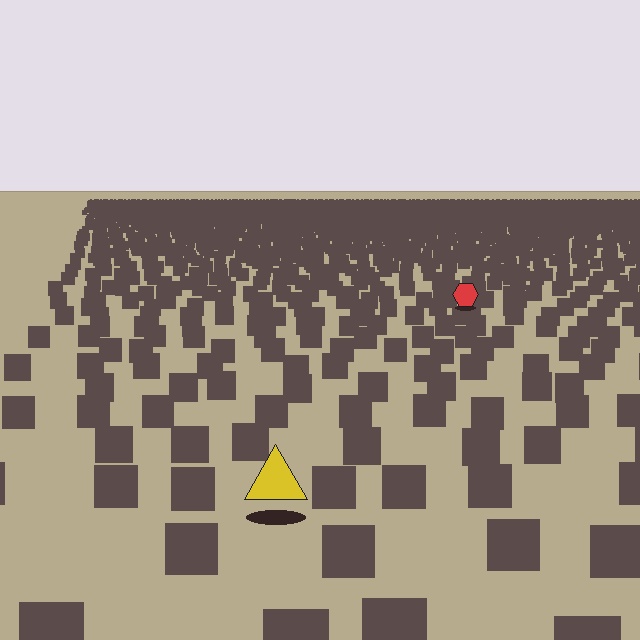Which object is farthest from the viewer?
The red hexagon is farthest from the viewer. It appears smaller and the ground texture around it is denser.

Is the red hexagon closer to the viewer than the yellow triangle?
No. The yellow triangle is closer — you can tell from the texture gradient: the ground texture is coarser near it.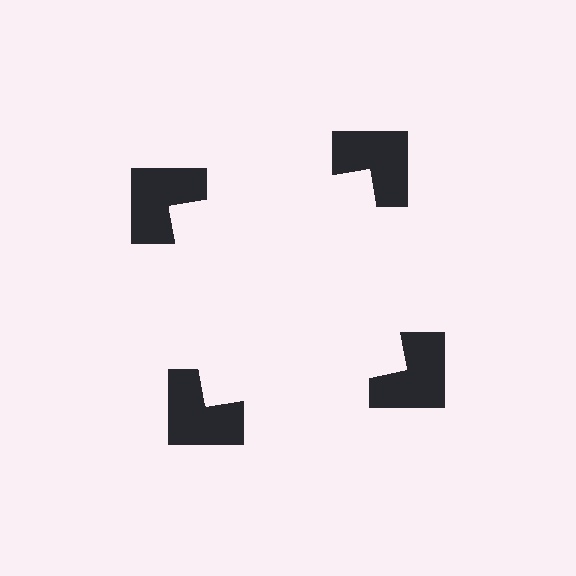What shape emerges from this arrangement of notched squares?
An illusory square — its edges are inferred from the aligned wedge cuts in the notched squares, not physically drawn.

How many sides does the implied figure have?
4 sides.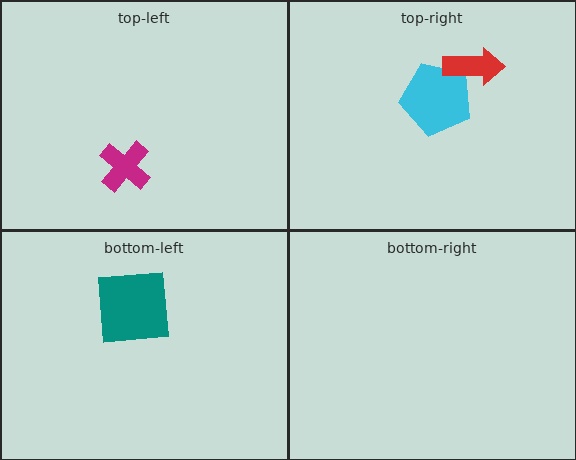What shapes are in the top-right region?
The cyan pentagon, the red arrow.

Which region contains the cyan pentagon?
The top-right region.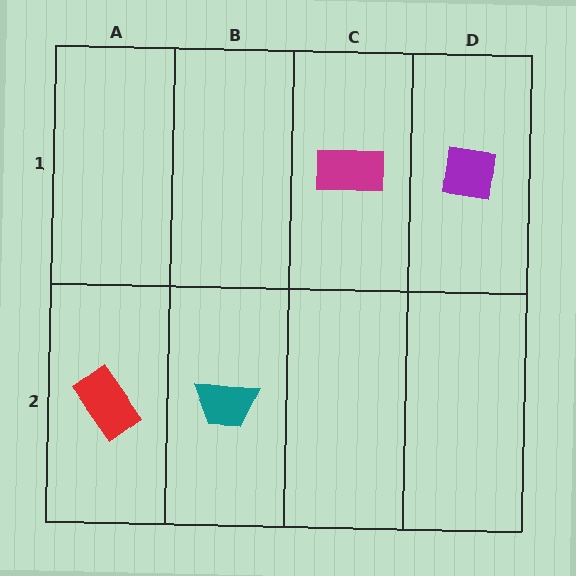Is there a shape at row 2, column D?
No, that cell is empty.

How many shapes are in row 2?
2 shapes.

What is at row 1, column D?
A purple square.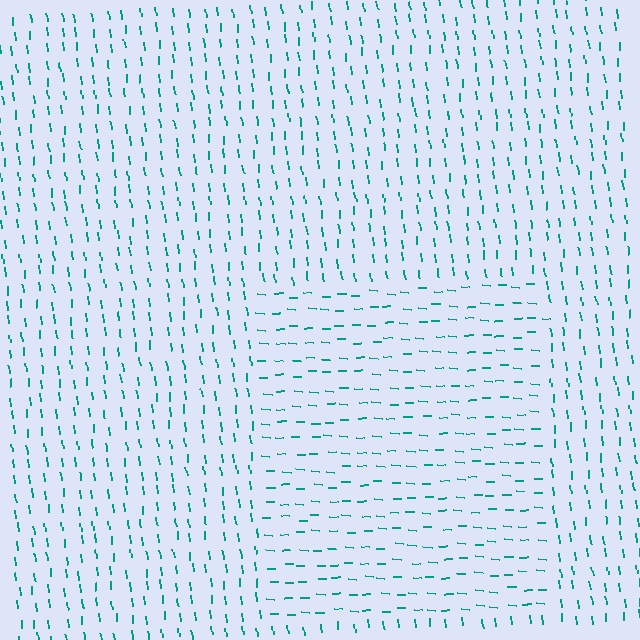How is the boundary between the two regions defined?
The boundary is defined purely by a change in line orientation (approximately 81 degrees difference). All lines are the same color and thickness.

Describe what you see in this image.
The image is filled with small teal line segments. A rectangle region in the image has lines oriented differently from the surrounding lines, creating a visible texture boundary.